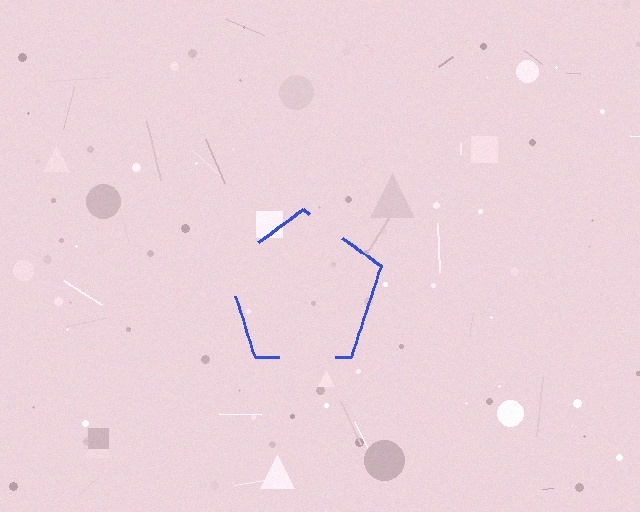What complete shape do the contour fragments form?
The contour fragments form a pentagon.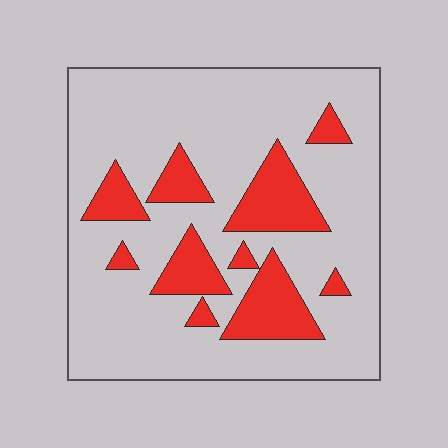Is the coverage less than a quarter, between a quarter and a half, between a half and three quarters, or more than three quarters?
Less than a quarter.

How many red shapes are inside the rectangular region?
10.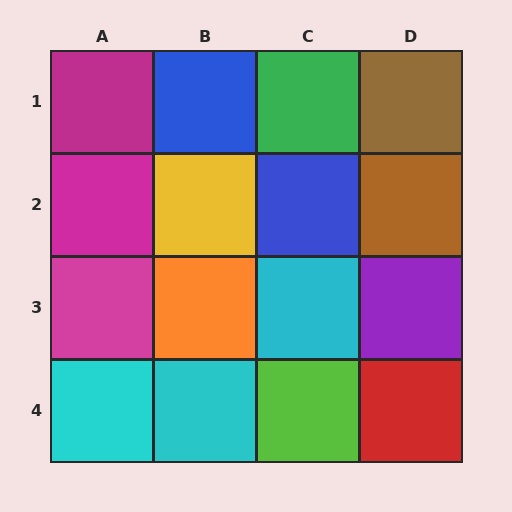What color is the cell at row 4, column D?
Red.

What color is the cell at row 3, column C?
Cyan.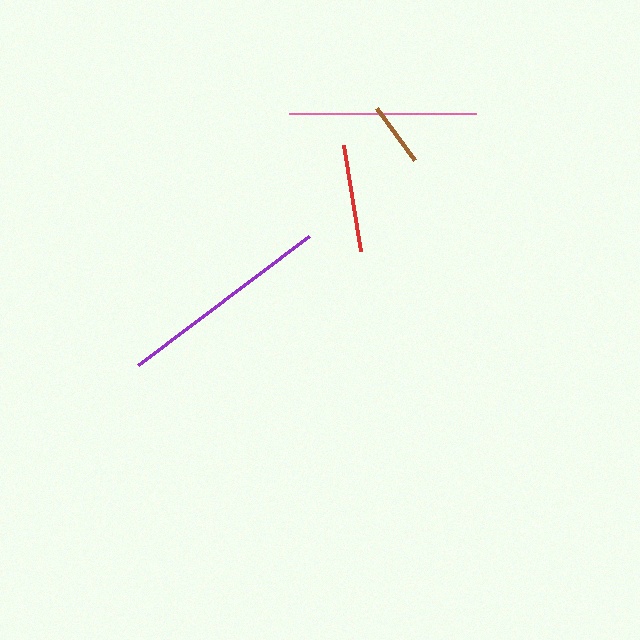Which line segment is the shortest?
The brown line is the shortest at approximately 64 pixels.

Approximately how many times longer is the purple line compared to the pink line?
The purple line is approximately 1.1 times the length of the pink line.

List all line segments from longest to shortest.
From longest to shortest: purple, pink, red, brown.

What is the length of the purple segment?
The purple segment is approximately 215 pixels long.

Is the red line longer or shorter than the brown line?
The red line is longer than the brown line.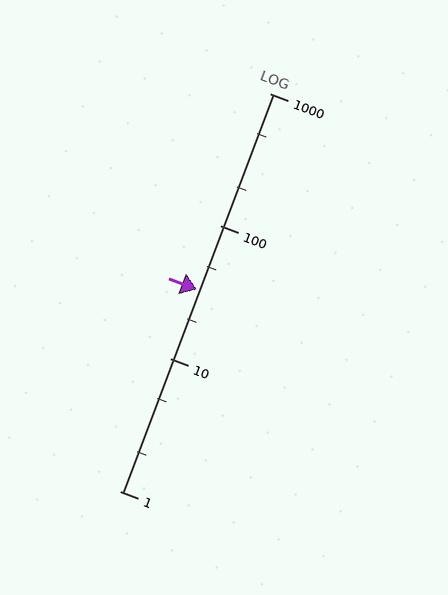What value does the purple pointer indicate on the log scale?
The pointer indicates approximately 33.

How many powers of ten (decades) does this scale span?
The scale spans 3 decades, from 1 to 1000.